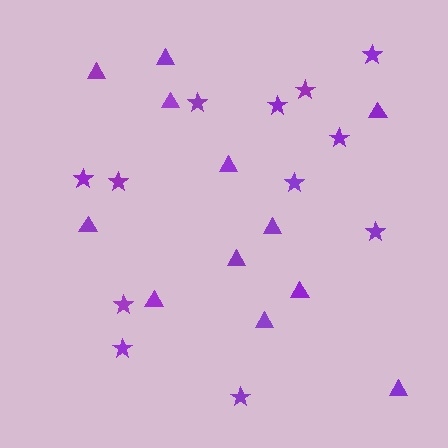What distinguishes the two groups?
There are 2 groups: one group of stars (12) and one group of triangles (12).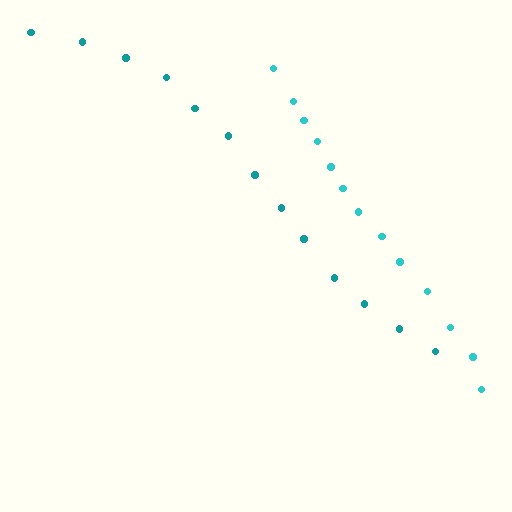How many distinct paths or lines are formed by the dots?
There are 2 distinct paths.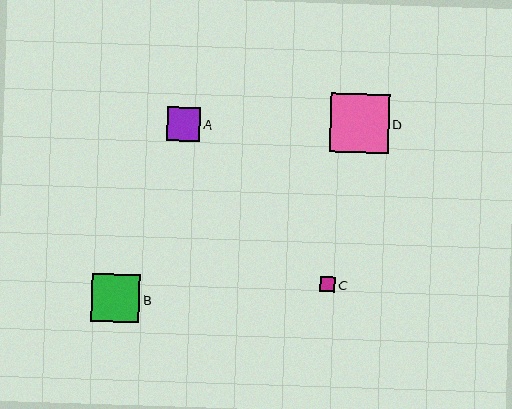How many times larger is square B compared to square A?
Square B is approximately 1.4 times the size of square A.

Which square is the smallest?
Square C is the smallest with a size of approximately 15 pixels.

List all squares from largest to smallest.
From largest to smallest: D, B, A, C.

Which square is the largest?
Square D is the largest with a size of approximately 59 pixels.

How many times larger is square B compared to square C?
Square B is approximately 3.2 times the size of square C.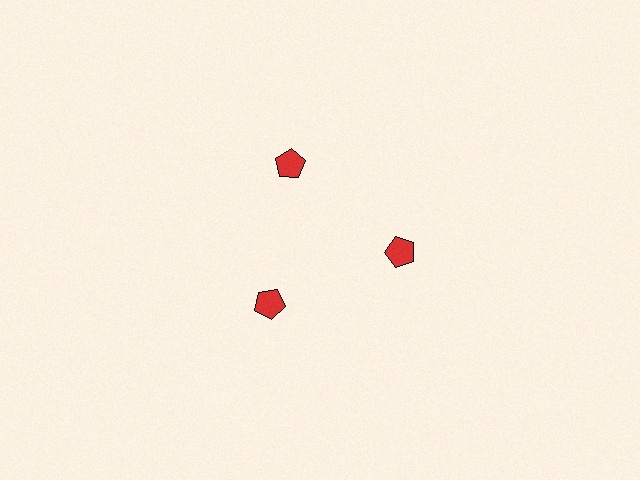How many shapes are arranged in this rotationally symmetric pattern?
There are 3 shapes, arranged in 3 groups of 1.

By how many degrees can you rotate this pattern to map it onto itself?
The pattern maps onto itself every 120 degrees of rotation.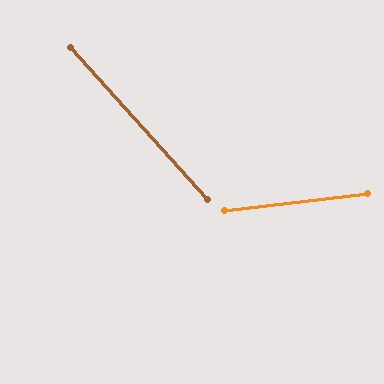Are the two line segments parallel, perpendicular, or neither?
Neither parallel nor perpendicular — they differ by about 55°.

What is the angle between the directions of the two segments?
Approximately 55 degrees.